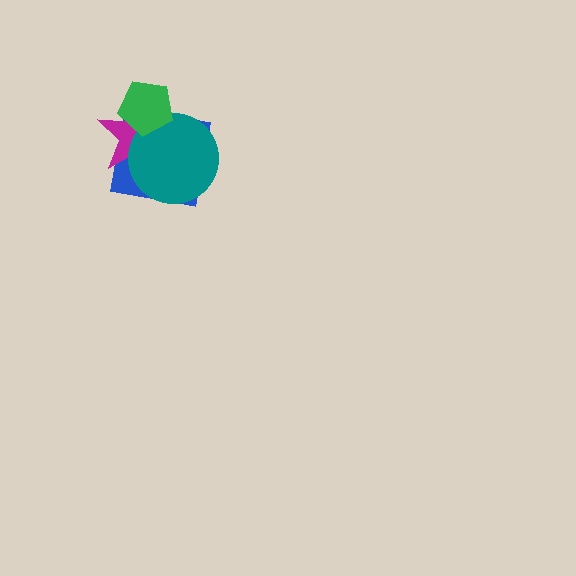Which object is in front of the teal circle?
The green pentagon is in front of the teal circle.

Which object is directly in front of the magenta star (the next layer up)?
The teal circle is directly in front of the magenta star.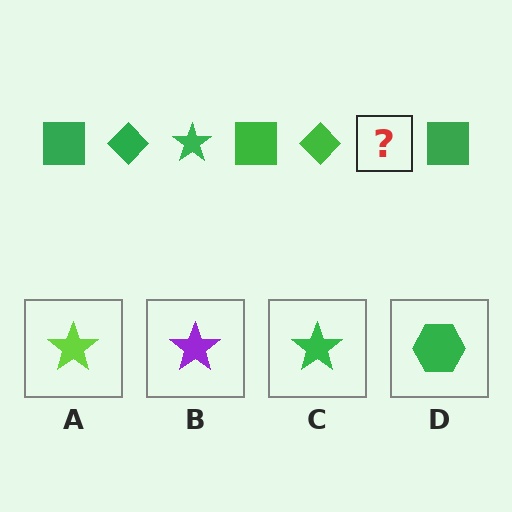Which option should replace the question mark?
Option C.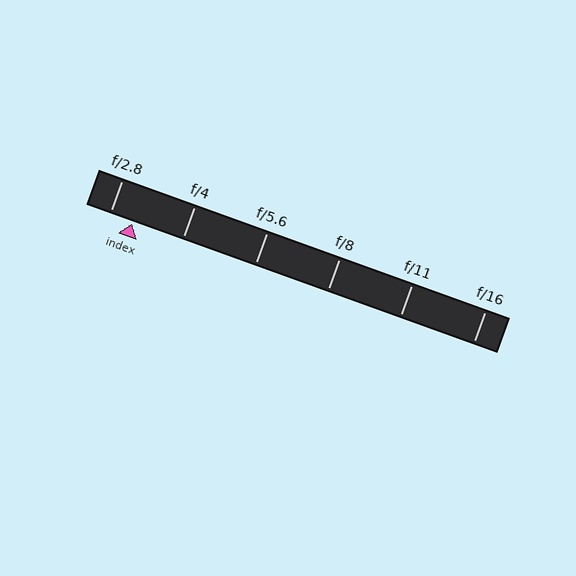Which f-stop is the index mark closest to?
The index mark is closest to f/2.8.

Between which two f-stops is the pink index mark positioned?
The index mark is between f/2.8 and f/4.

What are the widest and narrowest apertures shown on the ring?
The widest aperture shown is f/2.8 and the narrowest is f/16.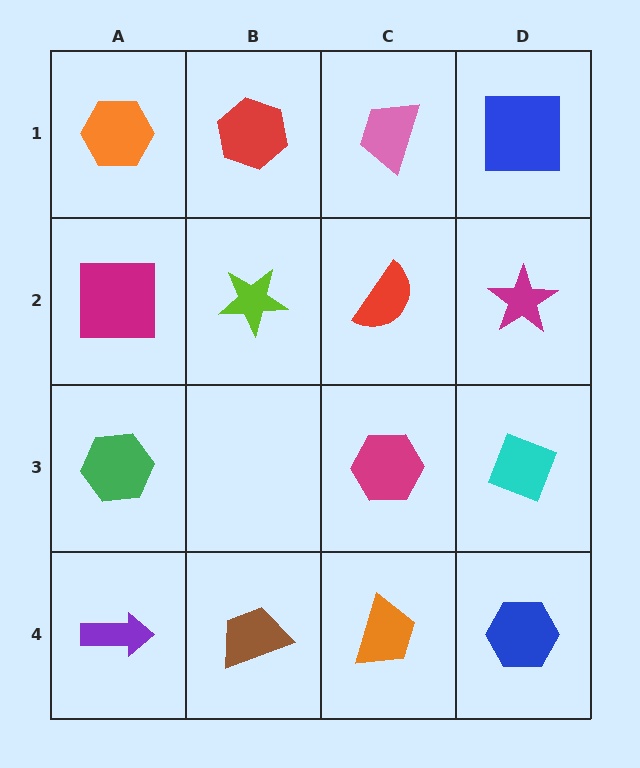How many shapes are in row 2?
4 shapes.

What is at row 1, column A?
An orange hexagon.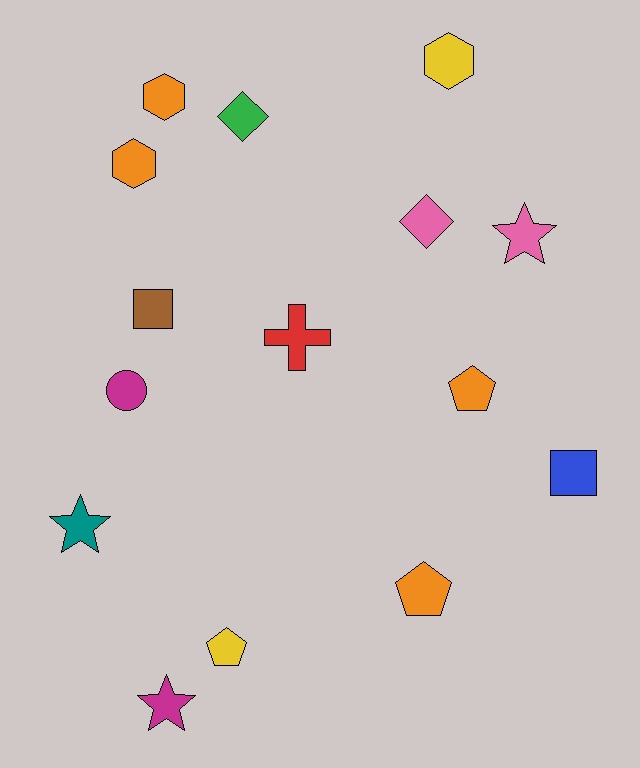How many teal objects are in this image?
There is 1 teal object.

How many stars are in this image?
There are 3 stars.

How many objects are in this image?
There are 15 objects.